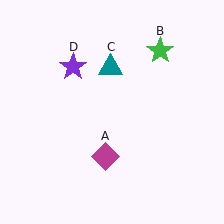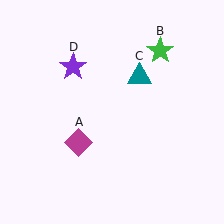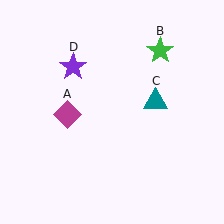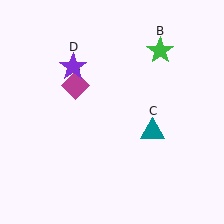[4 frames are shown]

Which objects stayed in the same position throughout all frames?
Green star (object B) and purple star (object D) remained stationary.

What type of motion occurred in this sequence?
The magenta diamond (object A), teal triangle (object C) rotated clockwise around the center of the scene.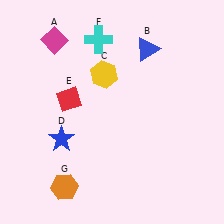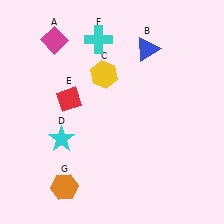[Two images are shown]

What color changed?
The star (D) changed from blue in Image 1 to cyan in Image 2.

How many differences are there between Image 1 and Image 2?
There is 1 difference between the two images.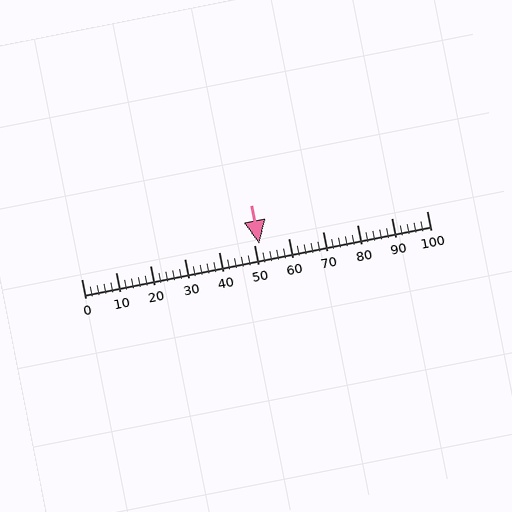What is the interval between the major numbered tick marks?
The major tick marks are spaced 10 units apart.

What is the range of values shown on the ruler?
The ruler shows values from 0 to 100.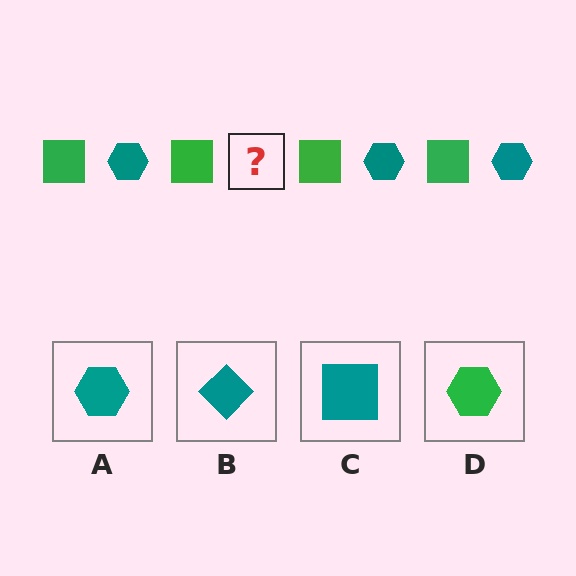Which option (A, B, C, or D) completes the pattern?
A.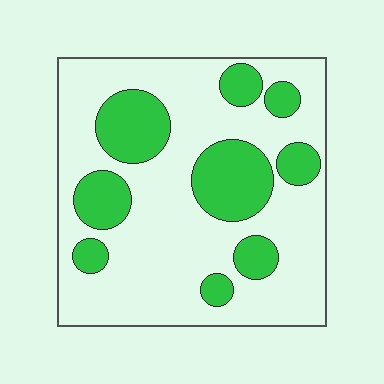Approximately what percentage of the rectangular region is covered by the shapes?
Approximately 30%.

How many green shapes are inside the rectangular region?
9.